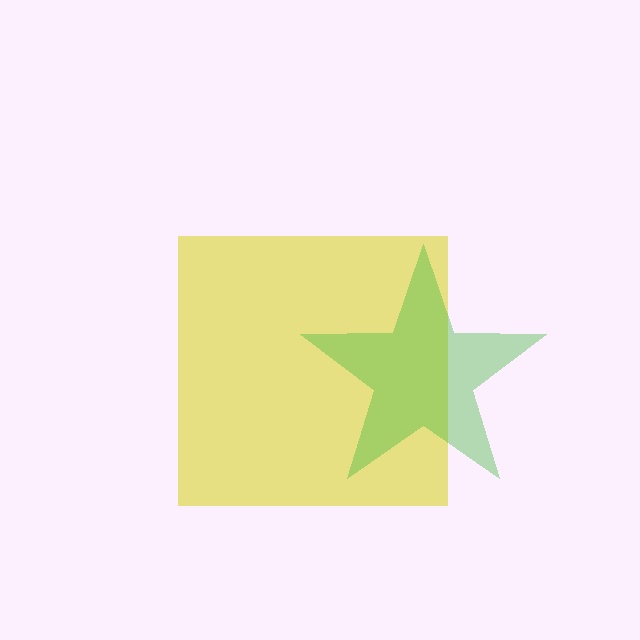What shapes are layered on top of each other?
The layered shapes are: a yellow square, a green star.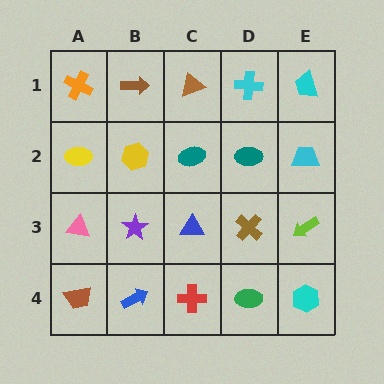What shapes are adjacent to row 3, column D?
A teal ellipse (row 2, column D), a green ellipse (row 4, column D), a blue triangle (row 3, column C), a lime arrow (row 3, column E).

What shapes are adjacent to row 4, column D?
A brown cross (row 3, column D), a red cross (row 4, column C), a cyan hexagon (row 4, column E).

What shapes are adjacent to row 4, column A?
A pink triangle (row 3, column A), a blue arrow (row 4, column B).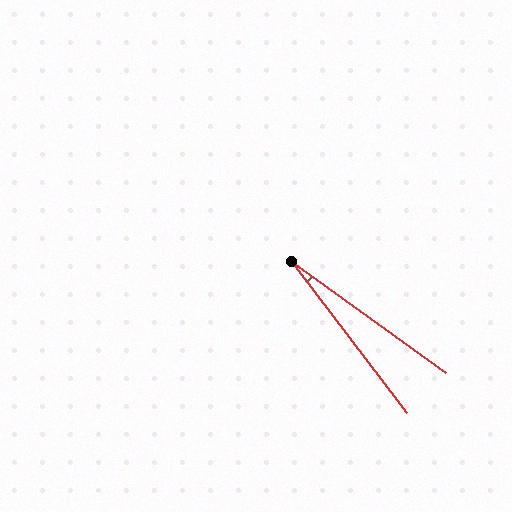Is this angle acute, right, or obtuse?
It is acute.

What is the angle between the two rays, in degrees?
Approximately 17 degrees.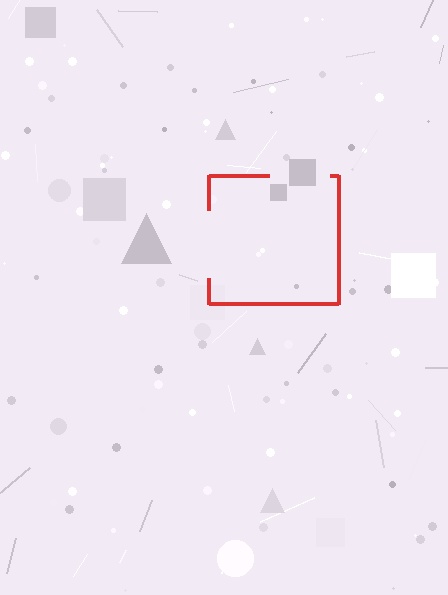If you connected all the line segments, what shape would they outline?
They would outline a square.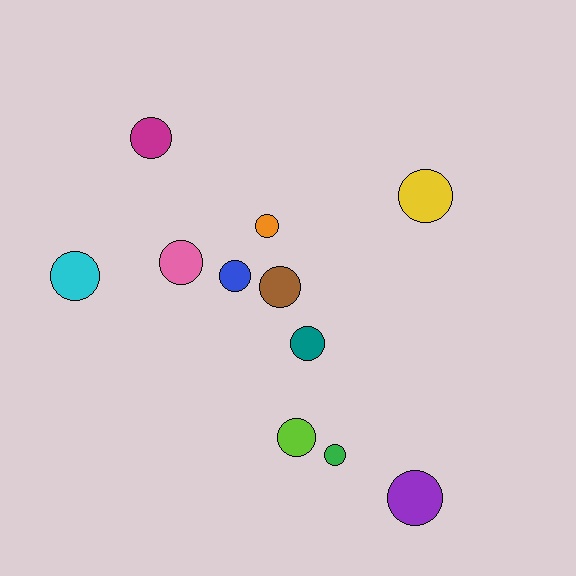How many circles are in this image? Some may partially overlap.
There are 11 circles.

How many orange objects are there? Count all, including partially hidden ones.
There is 1 orange object.